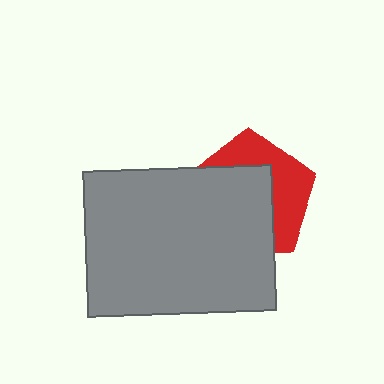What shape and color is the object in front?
The object in front is a gray rectangle.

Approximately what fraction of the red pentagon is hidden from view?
Roughly 59% of the red pentagon is hidden behind the gray rectangle.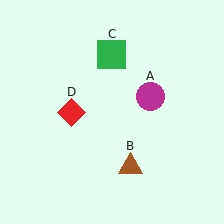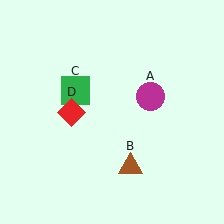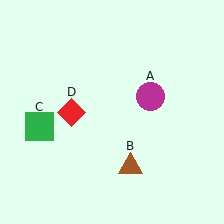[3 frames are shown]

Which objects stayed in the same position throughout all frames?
Magenta circle (object A) and brown triangle (object B) and red diamond (object D) remained stationary.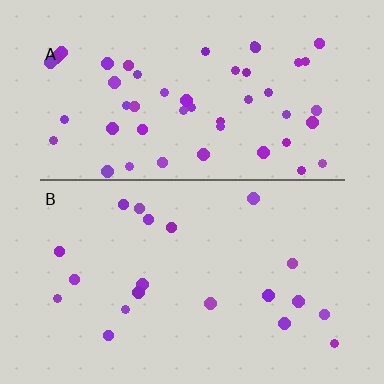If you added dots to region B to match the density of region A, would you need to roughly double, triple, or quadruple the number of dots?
Approximately double.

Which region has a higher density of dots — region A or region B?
A (the top).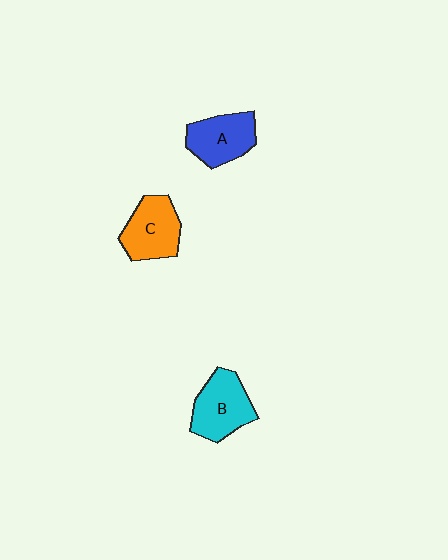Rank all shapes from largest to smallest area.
From largest to smallest: B (cyan), C (orange), A (blue).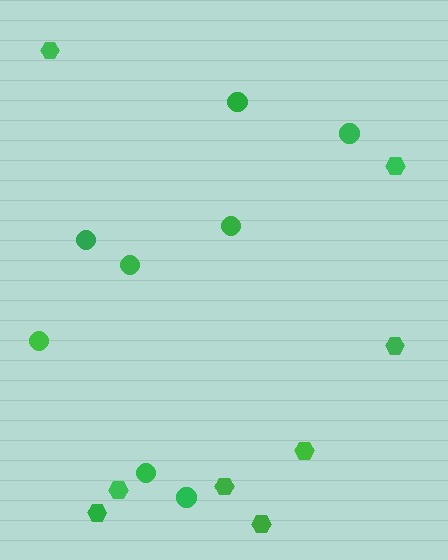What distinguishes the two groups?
There are 2 groups: one group of hexagons (8) and one group of circles (8).